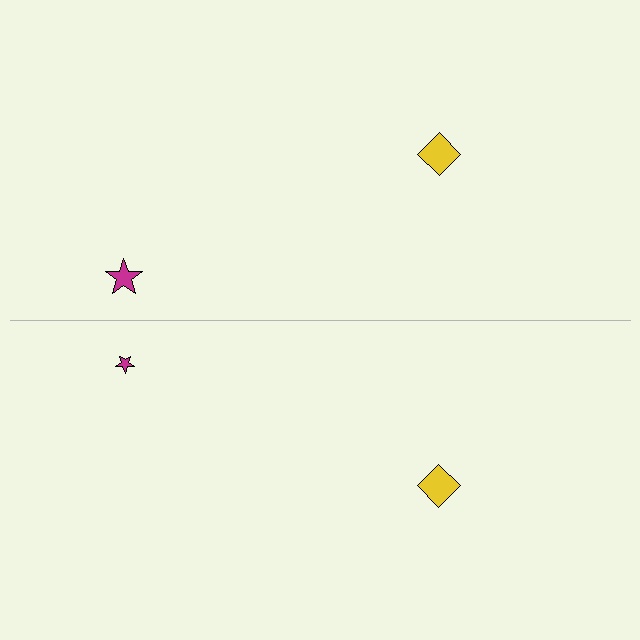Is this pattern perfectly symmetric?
No, the pattern is not perfectly symmetric. The magenta star on the bottom side has a different size than its mirror counterpart.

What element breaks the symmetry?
The magenta star on the bottom side has a different size than its mirror counterpart.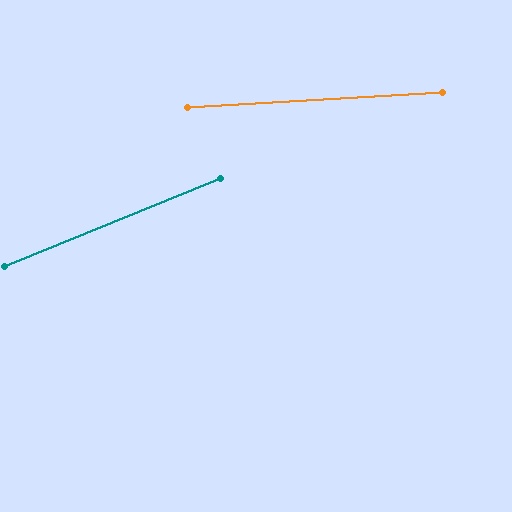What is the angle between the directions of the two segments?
Approximately 19 degrees.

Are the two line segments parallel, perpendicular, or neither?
Neither parallel nor perpendicular — they differ by about 19°.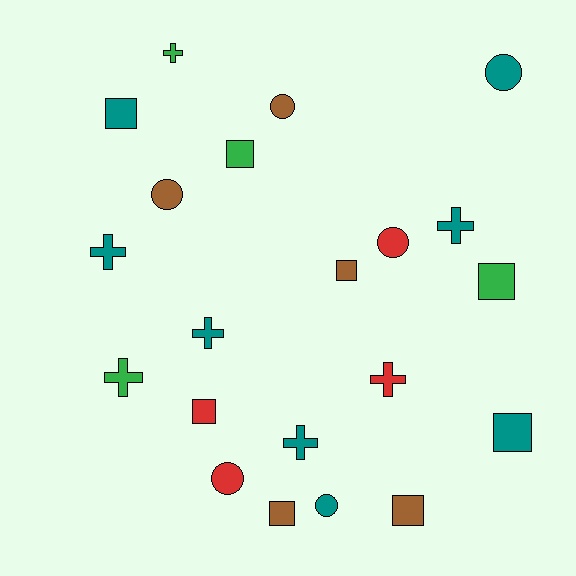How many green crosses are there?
There are 2 green crosses.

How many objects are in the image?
There are 21 objects.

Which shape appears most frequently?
Square, with 8 objects.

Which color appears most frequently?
Teal, with 8 objects.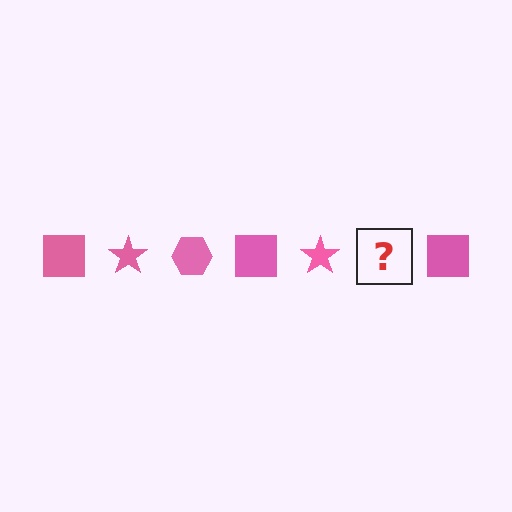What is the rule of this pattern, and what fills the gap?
The rule is that the pattern cycles through square, star, hexagon shapes in pink. The gap should be filled with a pink hexagon.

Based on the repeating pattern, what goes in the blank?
The blank should be a pink hexagon.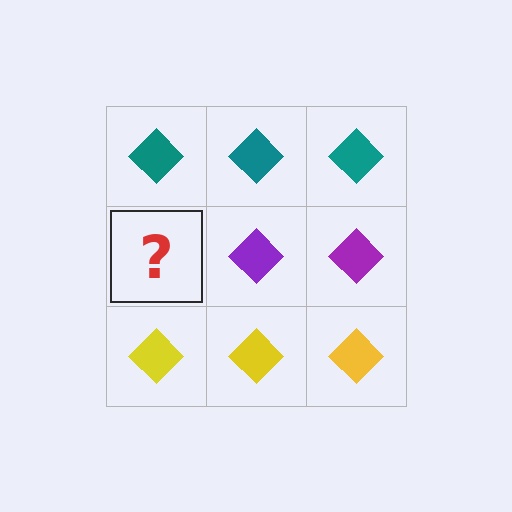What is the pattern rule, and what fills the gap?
The rule is that each row has a consistent color. The gap should be filled with a purple diamond.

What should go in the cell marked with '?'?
The missing cell should contain a purple diamond.